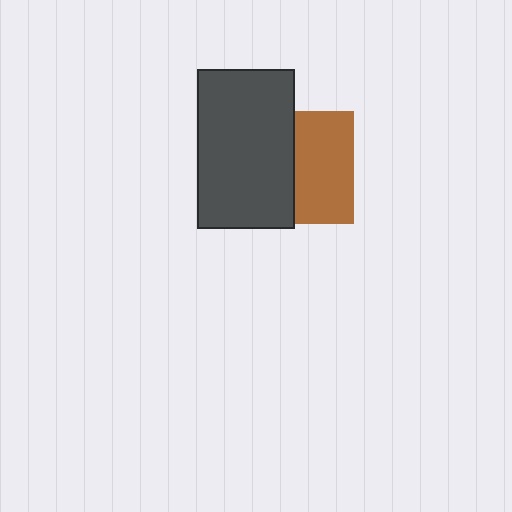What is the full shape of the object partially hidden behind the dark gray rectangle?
The partially hidden object is a brown square.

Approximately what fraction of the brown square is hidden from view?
Roughly 48% of the brown square is hidden behind the dark gray rectangle.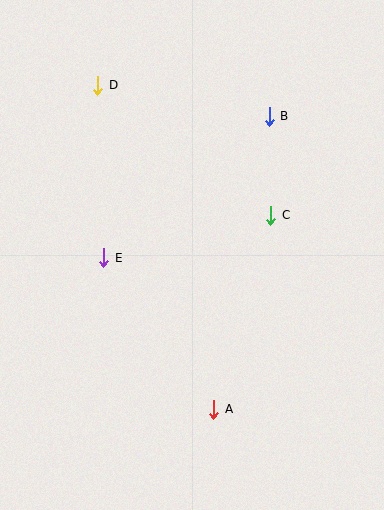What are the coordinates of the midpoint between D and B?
The midpoint between D and B is at (183, 101).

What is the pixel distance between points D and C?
The distance between D and C is 216 pixels.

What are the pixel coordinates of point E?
Point E is at (104, 258).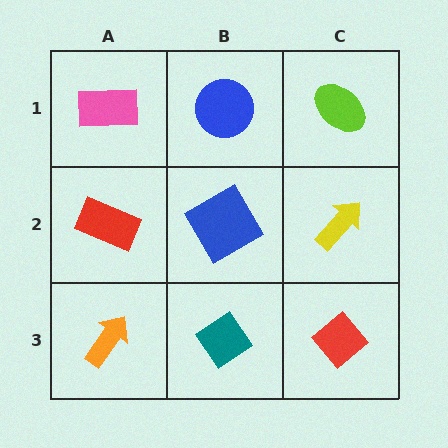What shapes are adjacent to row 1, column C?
A yellow arrow (row 2, column C), a blue circle (row 1, column B).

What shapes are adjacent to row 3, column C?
A yellow arrow (row 2, column C), a teal diamond (row 3, column B).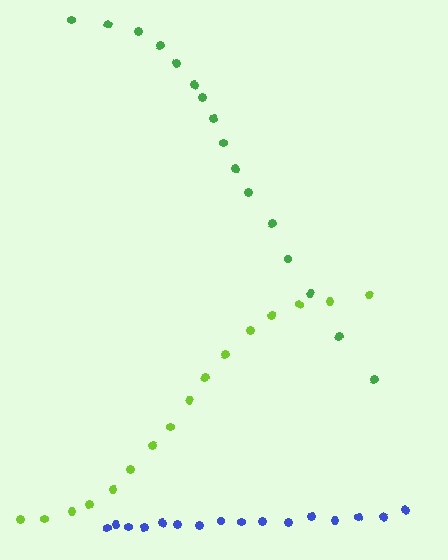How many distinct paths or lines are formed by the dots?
There are 3 distinct paths.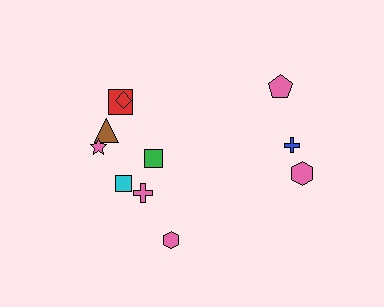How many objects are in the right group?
There are 3 objects.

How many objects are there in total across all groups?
There are 11 objects.